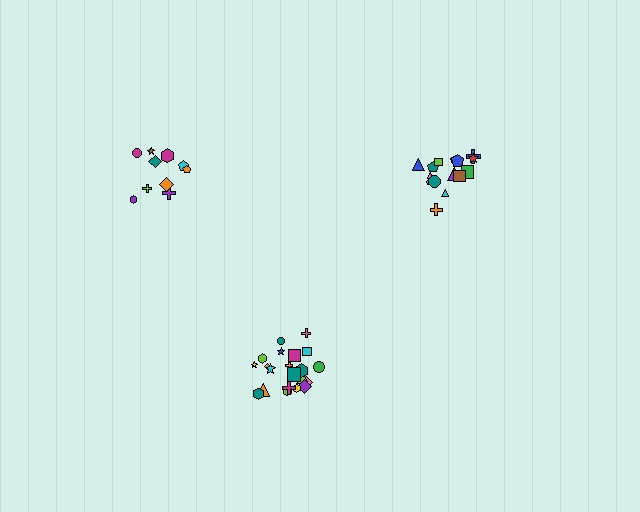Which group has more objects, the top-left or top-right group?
The top-right group.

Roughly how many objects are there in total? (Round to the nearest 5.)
Roughly 45 objects in total.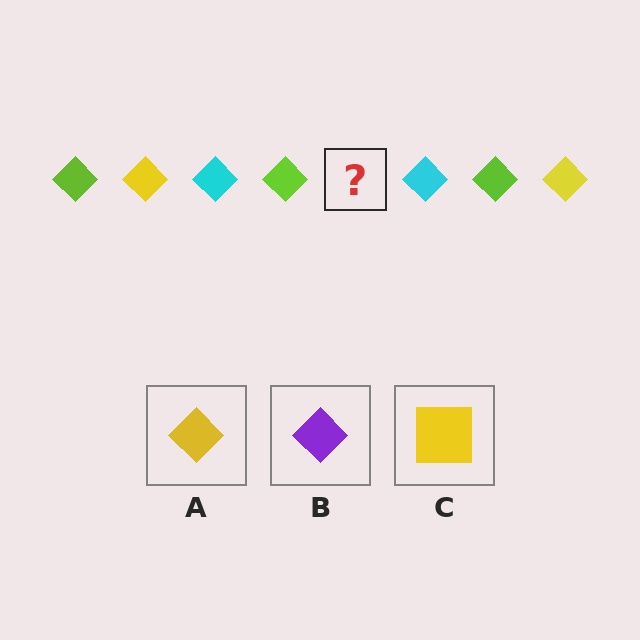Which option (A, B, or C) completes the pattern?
A.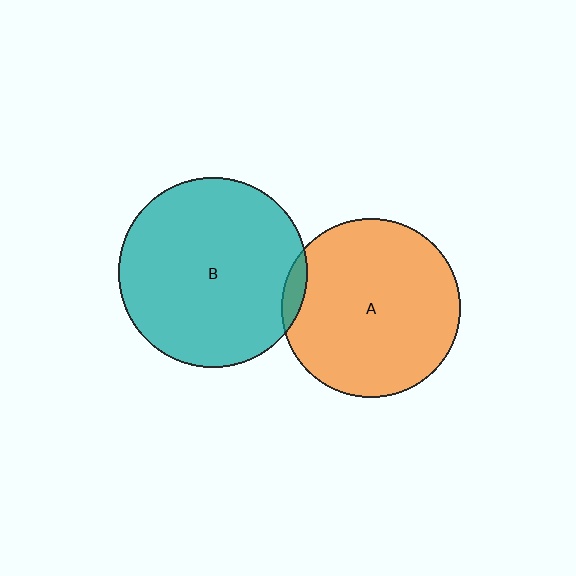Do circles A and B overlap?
Yes.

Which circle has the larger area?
Circle B (teal).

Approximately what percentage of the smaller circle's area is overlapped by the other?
Approximately 5%.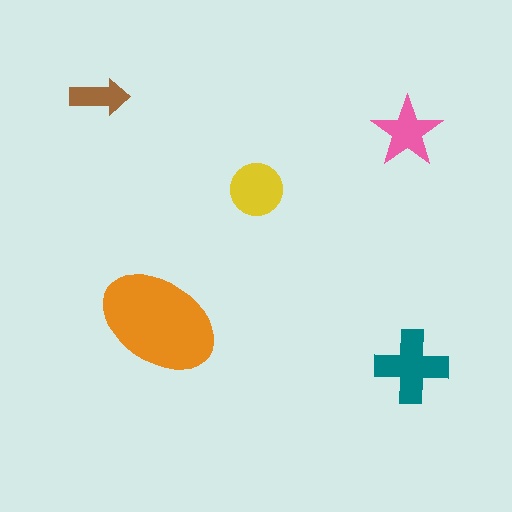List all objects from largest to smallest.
The orange ellipse, the teal cross, the yellow circle, the pink star, the brown arrow.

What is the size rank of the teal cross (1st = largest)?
2nd.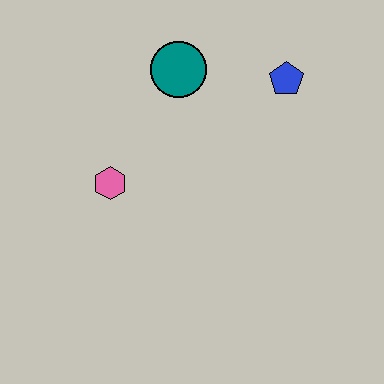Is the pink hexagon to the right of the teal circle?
No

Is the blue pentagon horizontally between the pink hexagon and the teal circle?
No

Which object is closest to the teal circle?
The blue pentagon is closest to the teal circle.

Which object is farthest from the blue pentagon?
The pink hexagon is farthest from the blue pentagon.